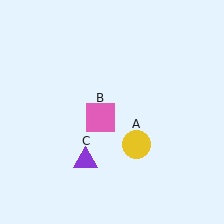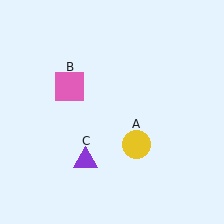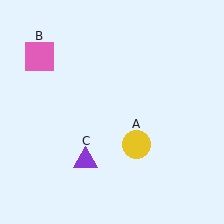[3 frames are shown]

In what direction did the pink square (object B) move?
The pink square (object B) moved up and to the left.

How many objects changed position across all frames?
1 object changed position: pink square (object B).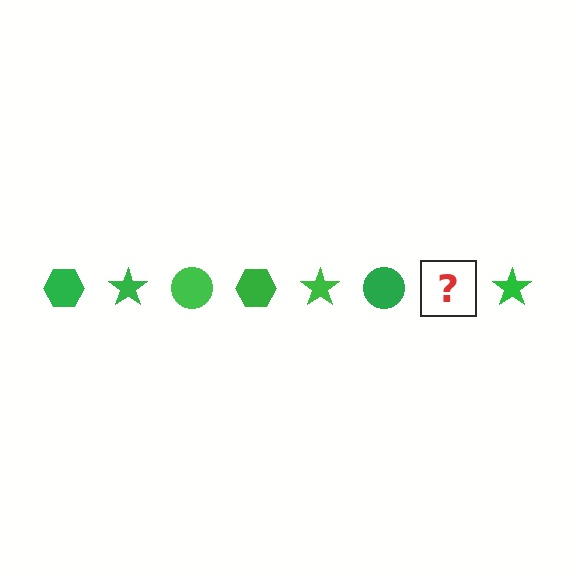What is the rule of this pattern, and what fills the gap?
The rule is that the pattern cycles through hexagon, star, circle shapes in green. The gap should be filled with a green hexagon.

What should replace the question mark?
The question mark should be replaced with a green hexagon.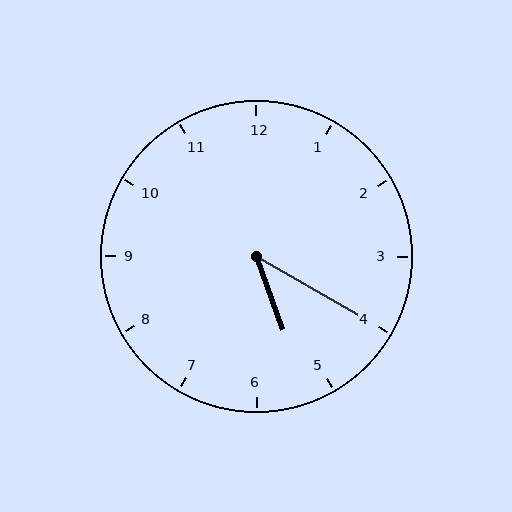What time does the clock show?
5:20.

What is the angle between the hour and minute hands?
Approximately 40 degrees.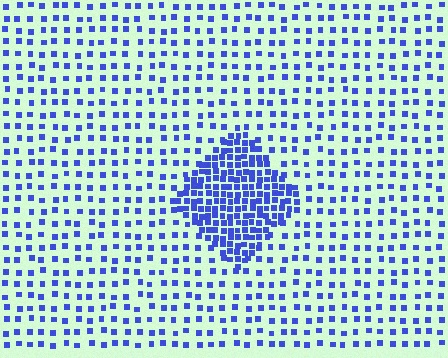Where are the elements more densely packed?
The elements are more densely packed inside the diamond boundary.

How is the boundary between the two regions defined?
The boundary is defined by a change in element density (approximately 2.7x ratio). All elements are the same color, size, and shape.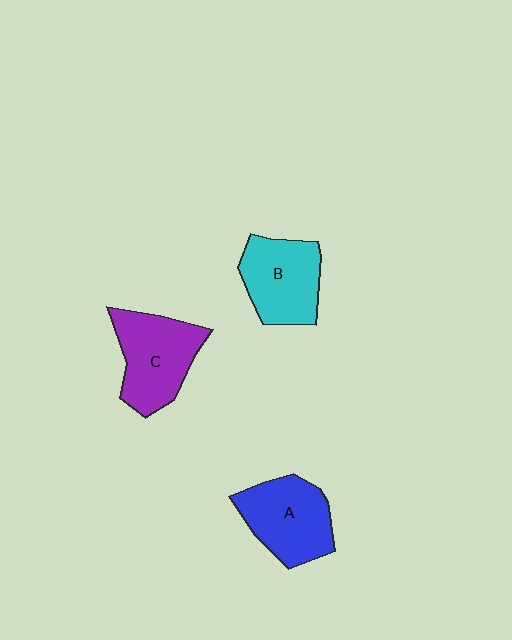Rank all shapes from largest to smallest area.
From largest to smallest: C (purple), A (blue), B (cyan).